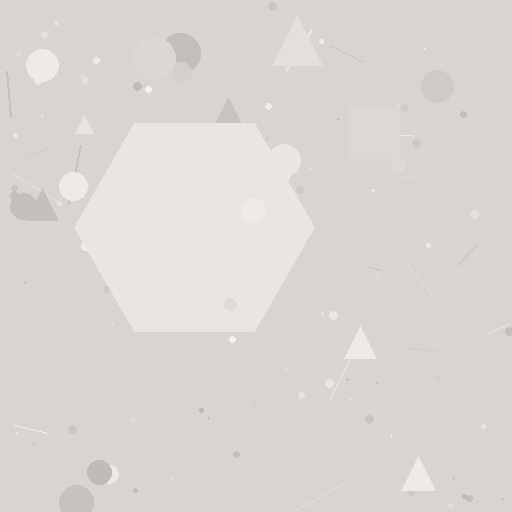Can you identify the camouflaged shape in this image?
The camouflaged shape is a hexagon.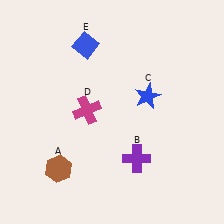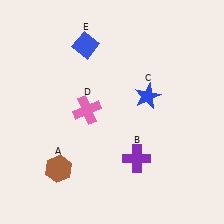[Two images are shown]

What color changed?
The cross (D) changed from magenta in Image 1 to pink in Image 2.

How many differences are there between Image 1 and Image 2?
There is 1 difference between the two images.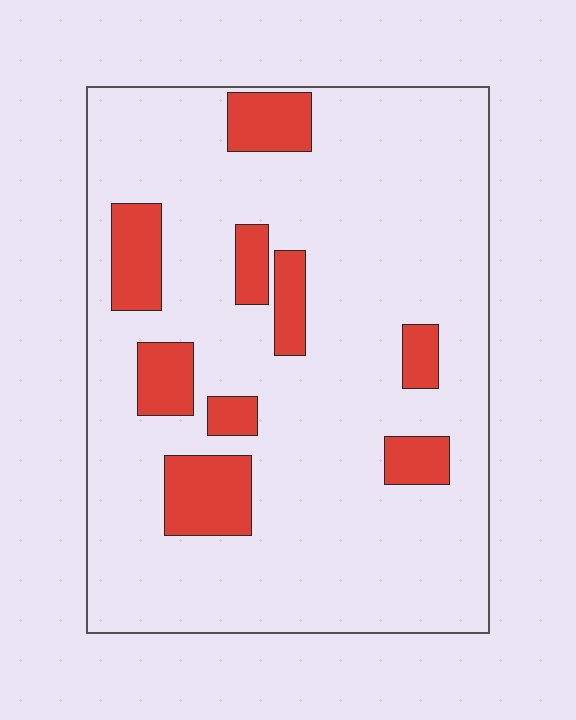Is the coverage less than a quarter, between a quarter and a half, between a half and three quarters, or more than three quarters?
Less than a quarter.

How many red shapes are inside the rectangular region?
9.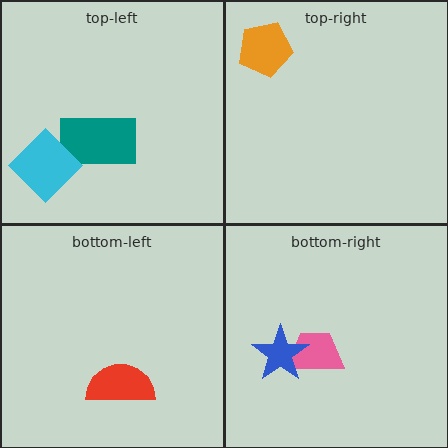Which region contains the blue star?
The bottom-right region.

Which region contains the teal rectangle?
The top-left region.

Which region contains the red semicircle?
The bottom-left region.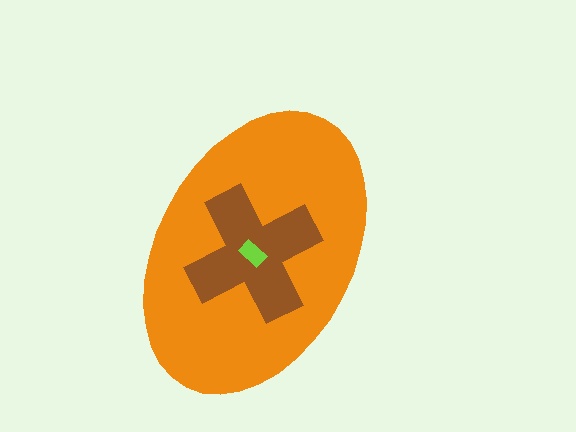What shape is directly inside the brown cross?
The lime rectangle.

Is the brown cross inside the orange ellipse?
Yes.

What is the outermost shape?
The orange ellipse.